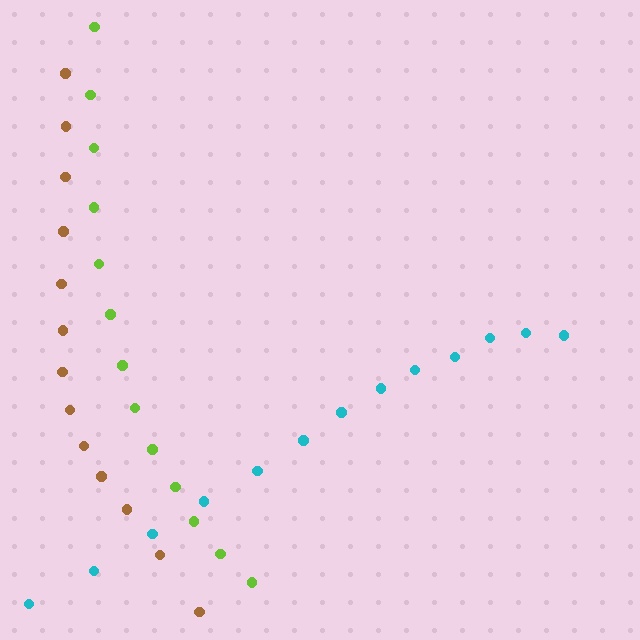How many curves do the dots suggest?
There are 3 distinct paths.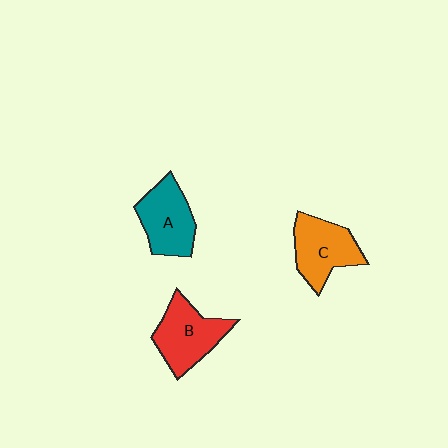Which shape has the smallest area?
Shape A (teal).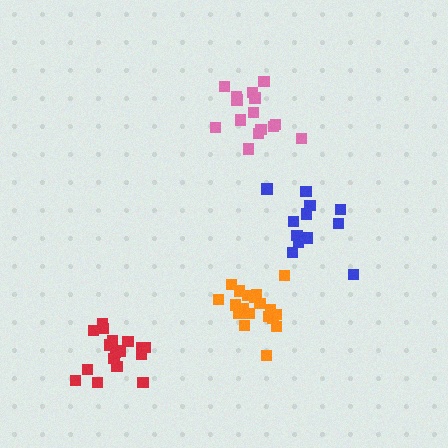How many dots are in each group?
Group 1: 15 dots, Group 2: 13 dots, Group 3: 17 dots, Group 4: 19 dots (64 total).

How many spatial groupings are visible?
There are 4 spatial groupings.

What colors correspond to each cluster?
The clusters are colored: pink, blue, red, orange.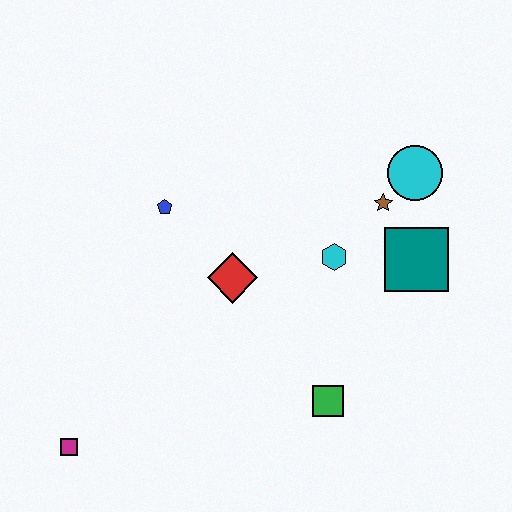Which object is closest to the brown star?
The cyan circle is closest to the brown star.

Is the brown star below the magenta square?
No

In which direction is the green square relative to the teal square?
The green square is below the teal square.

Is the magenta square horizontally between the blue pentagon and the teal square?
No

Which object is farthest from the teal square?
The magenta square is farthest from the teal square.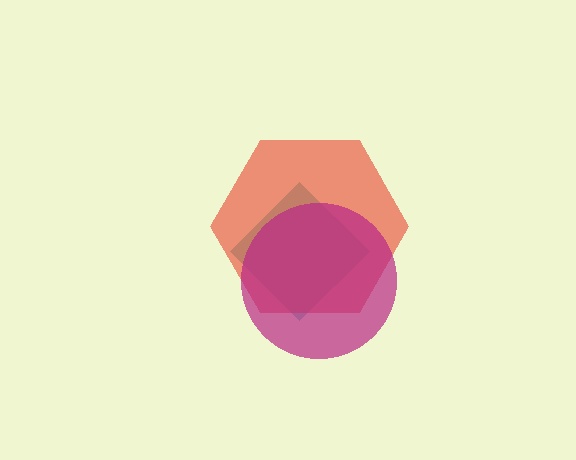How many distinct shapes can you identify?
There are 3 distinct shapes: a teal diamond, a red hexagon, a magenta circle.